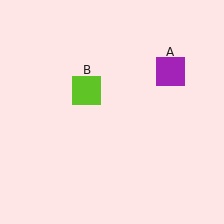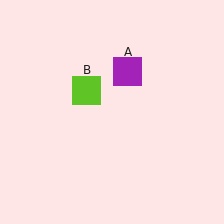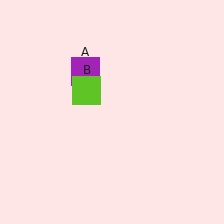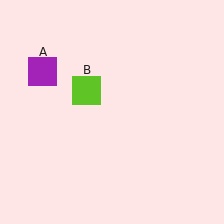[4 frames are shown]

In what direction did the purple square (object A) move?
The purple square (object A) moved left.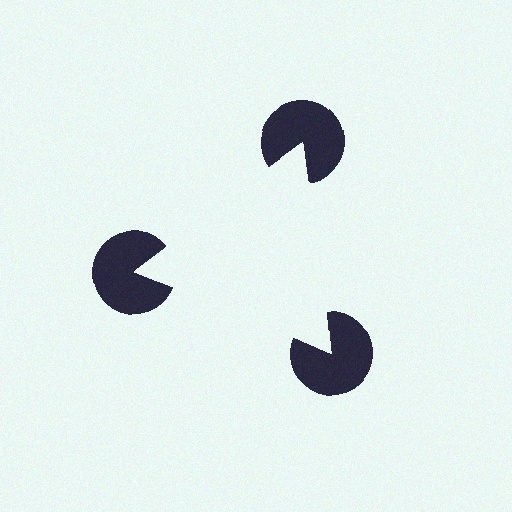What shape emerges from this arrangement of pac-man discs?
An illusory triangle — its edges are inferred from the aligned wedge cuts in the pac-man discs, not physically drawn.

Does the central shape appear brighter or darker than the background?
It typically appears slightly brighter than the background, even though no actual brightness change is drawn.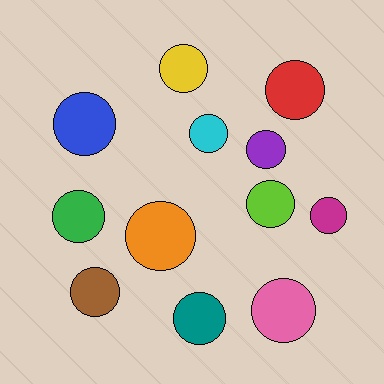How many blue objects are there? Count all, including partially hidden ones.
There is 1 blue object.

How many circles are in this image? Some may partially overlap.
There are 12 circles.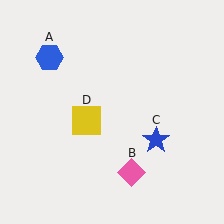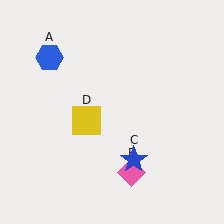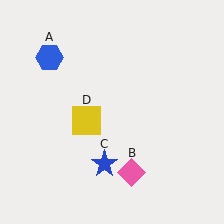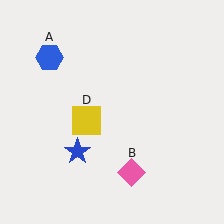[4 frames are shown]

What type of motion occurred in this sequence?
The blue star (object C) rotated clockwise around the center of the scene.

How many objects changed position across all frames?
1 object changed position: blue star (object C).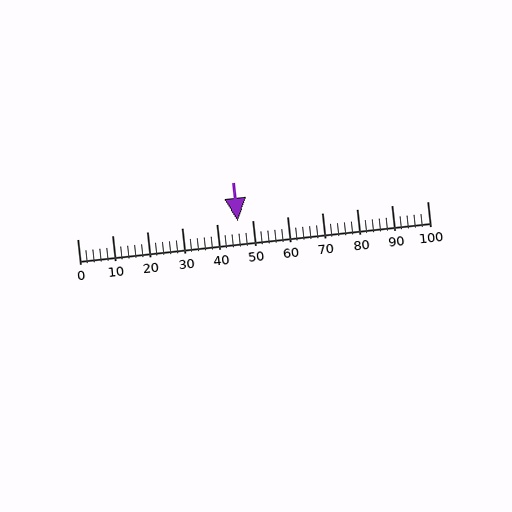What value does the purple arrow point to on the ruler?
The purple arrow points to approximately 46.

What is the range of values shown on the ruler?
The ruler shows values from 0 to 100.